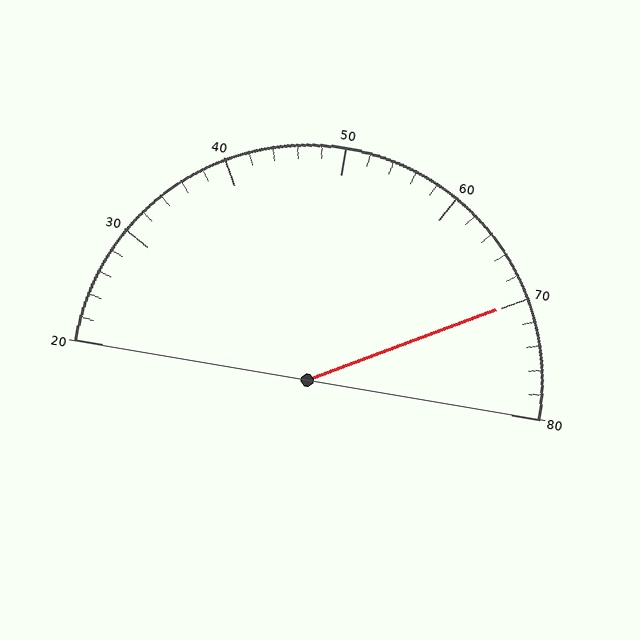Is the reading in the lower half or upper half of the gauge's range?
The reading is in the upper half of the range (20 to 80).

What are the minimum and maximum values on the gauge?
The gauge ranges from 20 to 80.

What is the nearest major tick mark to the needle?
The nearest major tick mark is 70.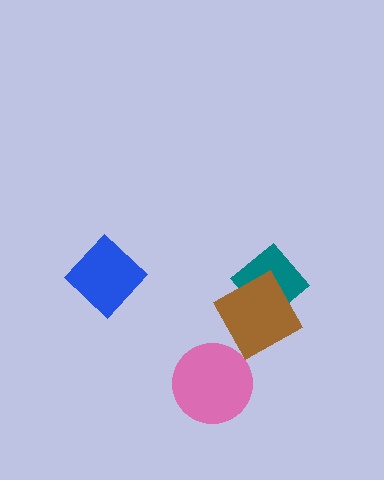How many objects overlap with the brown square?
1 object overlaps with the brown square.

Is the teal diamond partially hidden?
Yes, it is partially covered by another shape.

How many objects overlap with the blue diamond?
0 objects overlap with the blue diamond.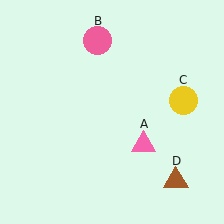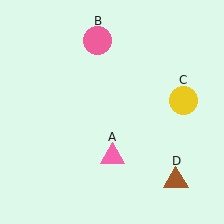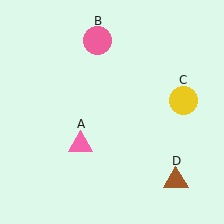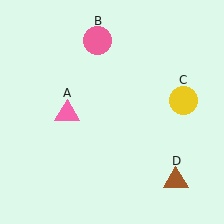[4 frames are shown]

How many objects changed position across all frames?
1 object changed position: pink triangle (object A).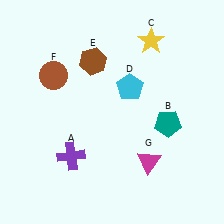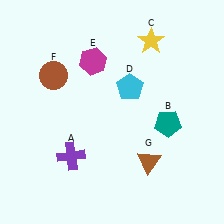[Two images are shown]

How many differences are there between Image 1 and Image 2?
There are 2 differences between the two images.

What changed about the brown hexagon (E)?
In Image 1, E is brown. In Image 2, it changed to magenta.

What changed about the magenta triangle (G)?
In Image 1, G is magenta. In Image 2, it changed to brown.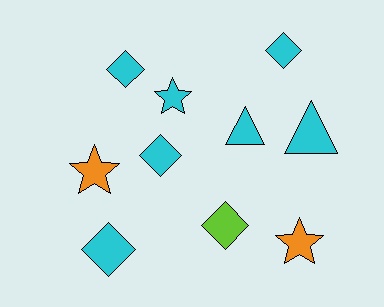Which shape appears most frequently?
Diamond, with 5 objects.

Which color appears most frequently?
Cyan, with 7 objects.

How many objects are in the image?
There are 10 objects.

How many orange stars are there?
There are 2 orange stars.